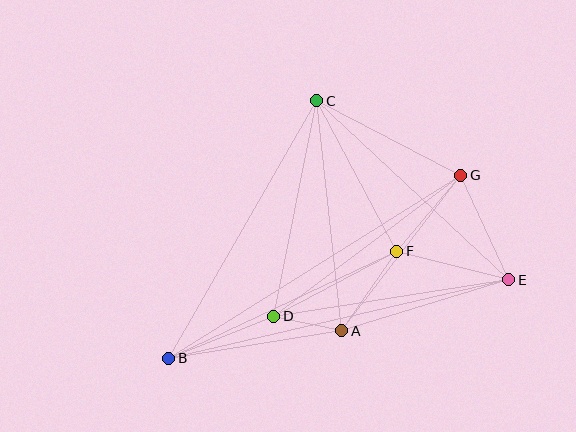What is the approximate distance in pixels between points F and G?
The distance between F and G is approximately 100 pixels.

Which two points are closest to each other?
Points A and D are closest to each other.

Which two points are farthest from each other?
Points B and E are farthest from each other.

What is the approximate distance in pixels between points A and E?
The distance between A and E is approximately 175 pixels.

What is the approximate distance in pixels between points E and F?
The distance between E and F is approximately 116 pixels.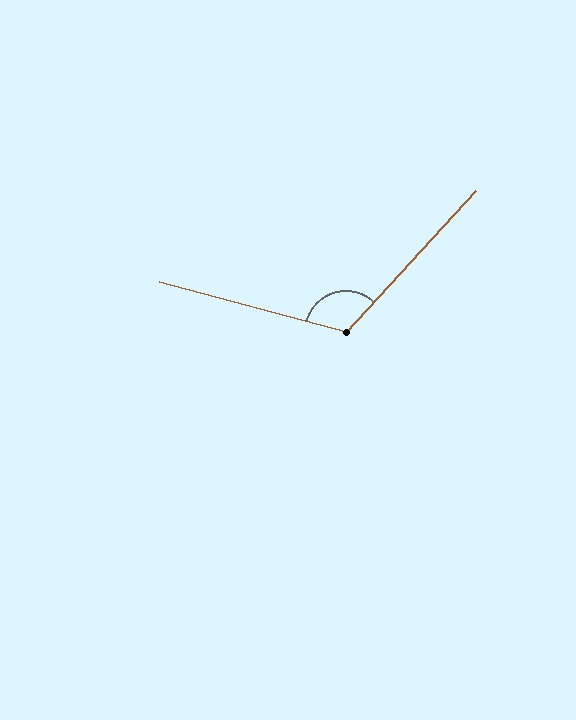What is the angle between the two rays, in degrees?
Approximately 117 degrees.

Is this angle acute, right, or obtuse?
It is obtuse.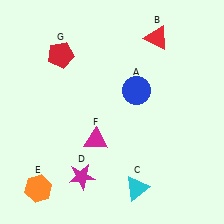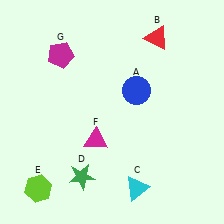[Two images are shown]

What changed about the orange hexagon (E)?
In Image 1, E is orange. In Image 2, it changed to lime.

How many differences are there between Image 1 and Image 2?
There are 3 differences between the two images.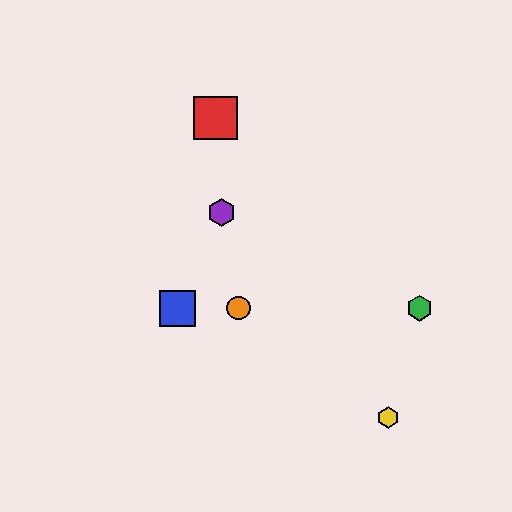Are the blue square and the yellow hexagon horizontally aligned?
No, the blue square is at y≈308 and the yellow hexagon is at y≈417.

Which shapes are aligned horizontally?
The blue square, the green hexagon, the orange circle are aligned horizontally.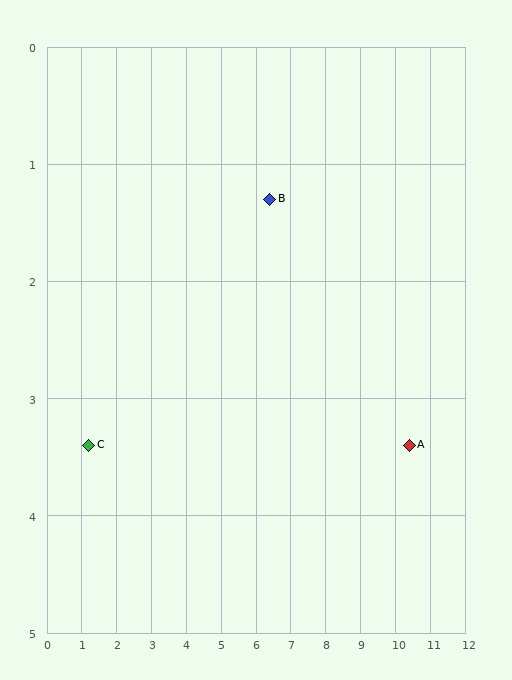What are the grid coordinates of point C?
Point C is at approximately (1.2, 3.4).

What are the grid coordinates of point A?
Point A is at approximately (10.4, 3.4).